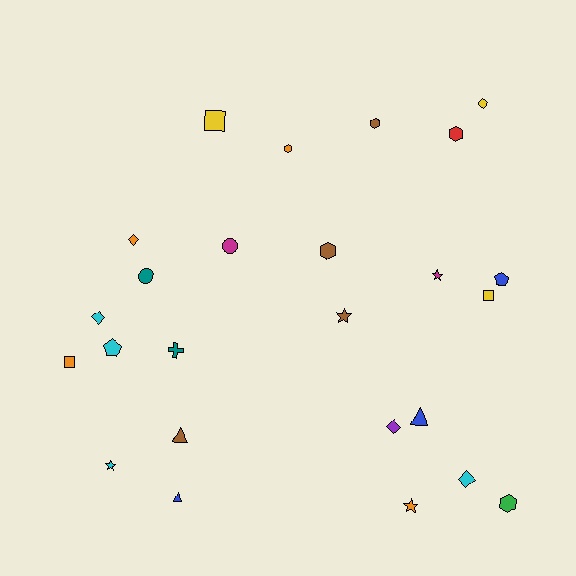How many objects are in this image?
There are 25 objects.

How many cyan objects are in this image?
There are 4 cyan objects.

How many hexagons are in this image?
There are 5 hexagons.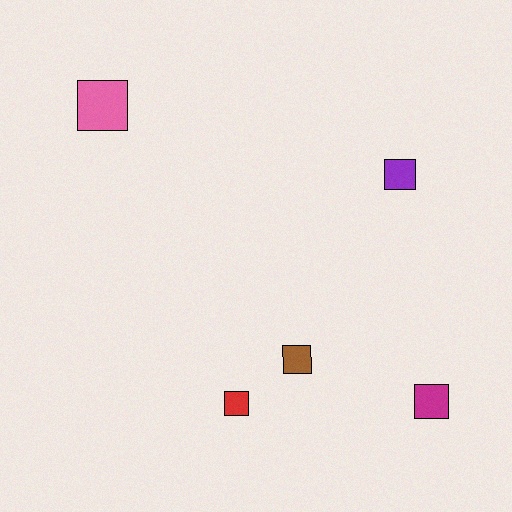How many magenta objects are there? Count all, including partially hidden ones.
There is 1 magenta object.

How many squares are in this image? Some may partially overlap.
There are 5 squares.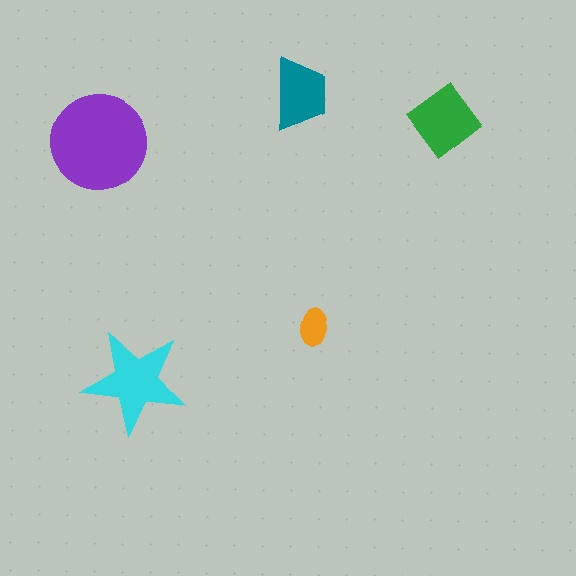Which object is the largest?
The purple circle.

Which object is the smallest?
The orange ellipse.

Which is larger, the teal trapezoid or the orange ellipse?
The teal trapezoid.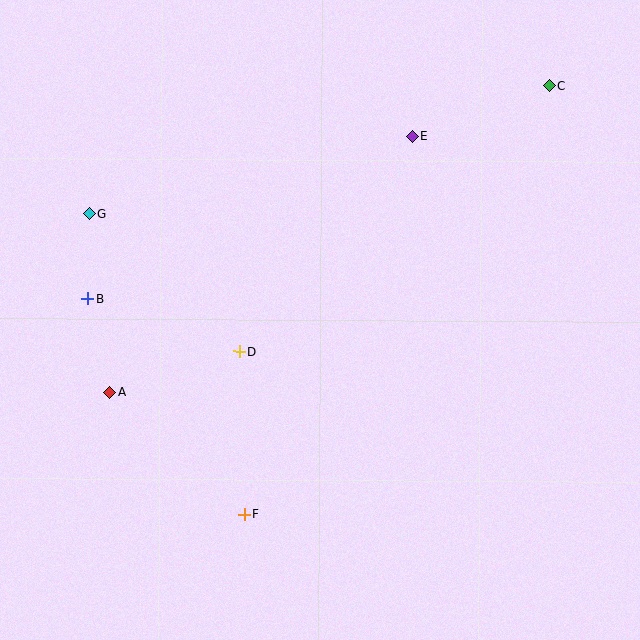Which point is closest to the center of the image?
Point D at (239, 351) is closest to the center.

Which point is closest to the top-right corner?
Point C is closest to the top-right corner.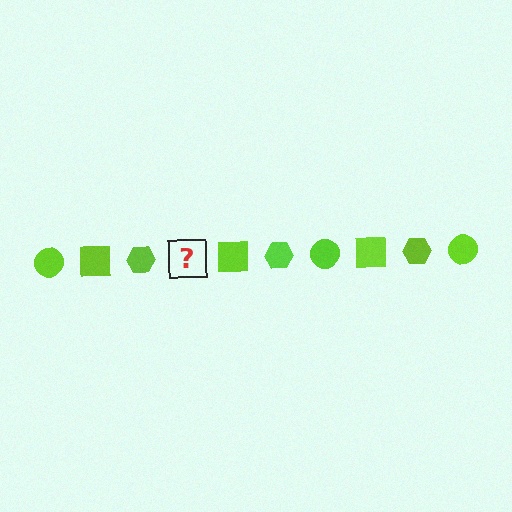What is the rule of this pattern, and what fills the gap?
The rule is that the pattern cycles through circle, square, hexagon shapes in lime. The gap should be filled with a lime circle.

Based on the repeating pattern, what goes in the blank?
The blank should be a lime circle.